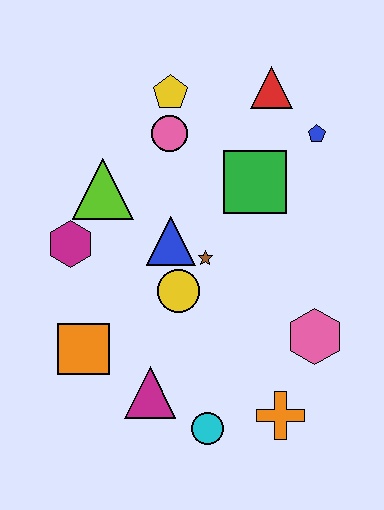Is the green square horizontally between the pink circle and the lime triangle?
No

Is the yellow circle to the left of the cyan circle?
Yes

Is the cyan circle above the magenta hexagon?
No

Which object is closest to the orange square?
The magenta triangle is closest to the orange square.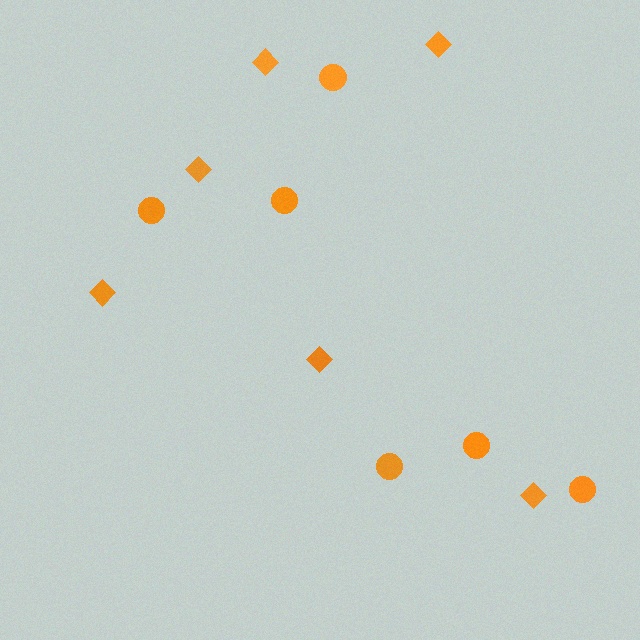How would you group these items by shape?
There are 2 groups: one group of circles (6) and one group of diamonds (6).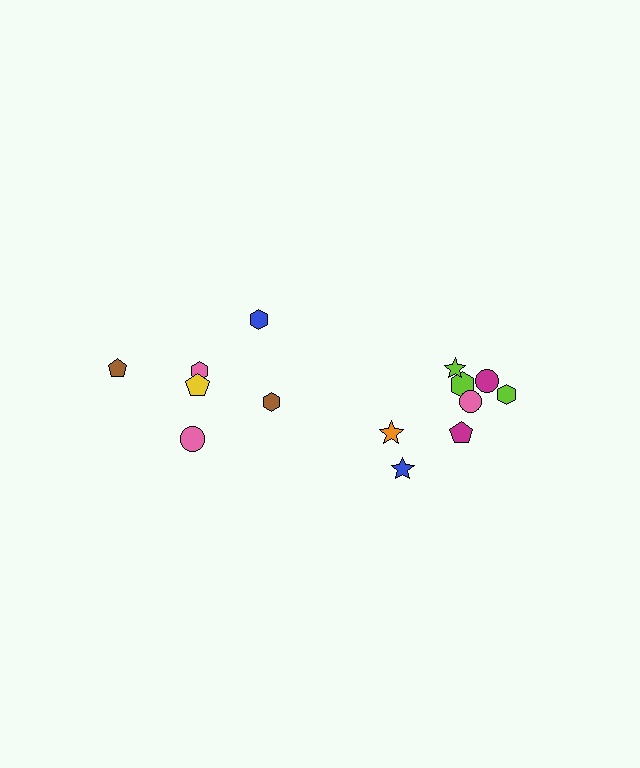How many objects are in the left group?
There are 6 objects.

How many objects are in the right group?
There are 8 objects.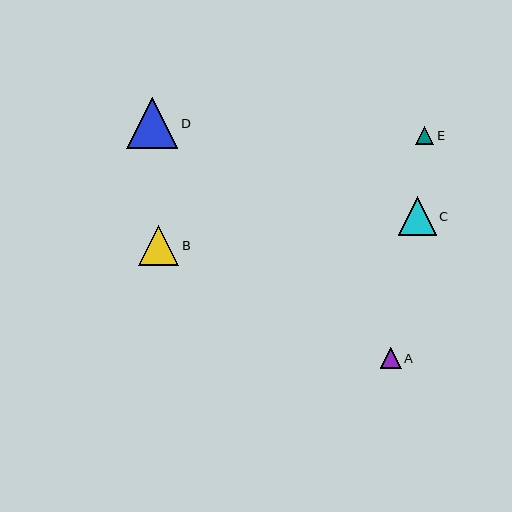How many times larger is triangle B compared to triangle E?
Triangle B is approximately 2.2 times the size of triangle E.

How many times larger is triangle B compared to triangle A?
Triangle B is approximately 1.9 times the size of triangle A.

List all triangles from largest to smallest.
From largest to smallest: D, B, C, A, E.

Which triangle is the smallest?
Triangle E is the smallest with a size of approximately 18 pixels.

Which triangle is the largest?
Triangle D is the largest with a size of approximately 51 pixels.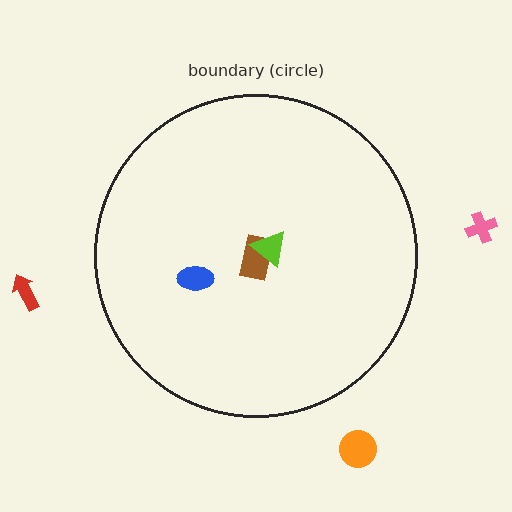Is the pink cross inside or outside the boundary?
Outside.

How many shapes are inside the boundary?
3 inside, 3 outside.